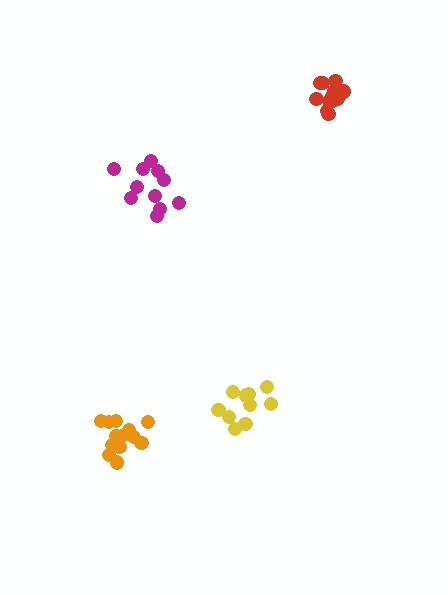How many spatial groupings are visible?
There are 4 spatial groupings.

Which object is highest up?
The red cluster is topmost.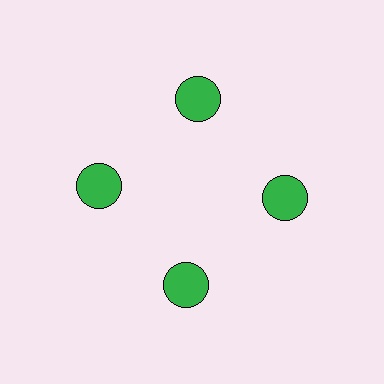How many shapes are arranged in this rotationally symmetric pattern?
There are 4 shapes, arranged in 4 groups of 1.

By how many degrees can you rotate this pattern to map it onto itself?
The pattern maps onto itself every 90 degrees of rotation.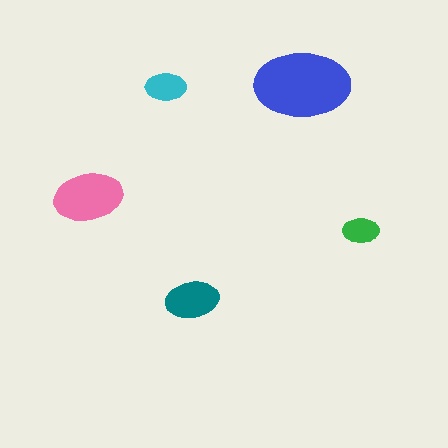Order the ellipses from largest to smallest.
the blue one, the pink one, the teal one, the cyan one, the green one.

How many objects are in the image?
There are 5 objects in the image.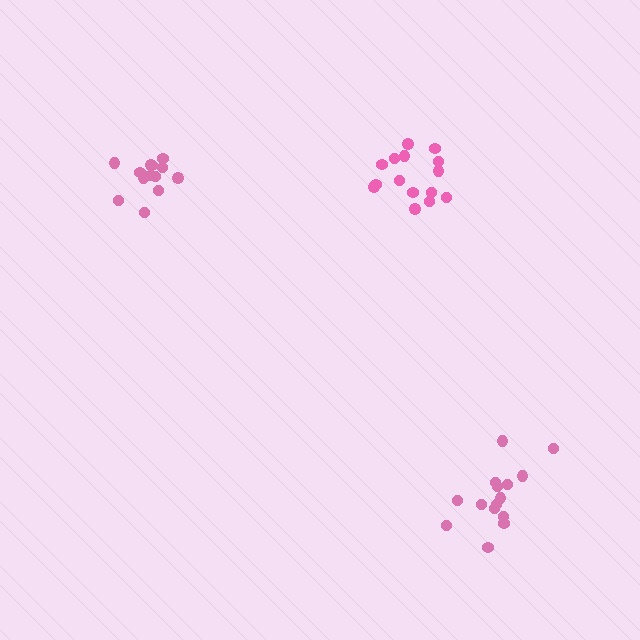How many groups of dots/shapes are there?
There are 3 groups.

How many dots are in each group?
Group 1: 15 dots, Group 2: 15 dots, Group 3: 13 dots (43 total).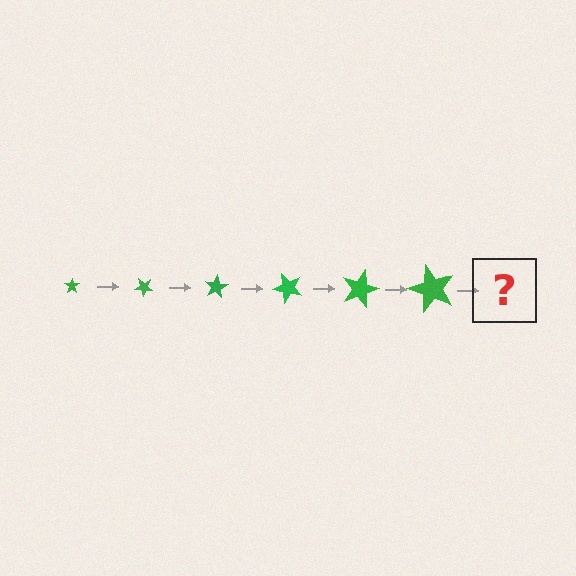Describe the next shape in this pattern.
It should be a star, larger than the previous one and rotated 240 degrees from the start.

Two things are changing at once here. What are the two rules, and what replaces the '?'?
The two rules are that the star grows larger each step and it rotates 40 degrees each step. The '?' should be a star, larger than the previous one and rotated 240 degrees from the start.